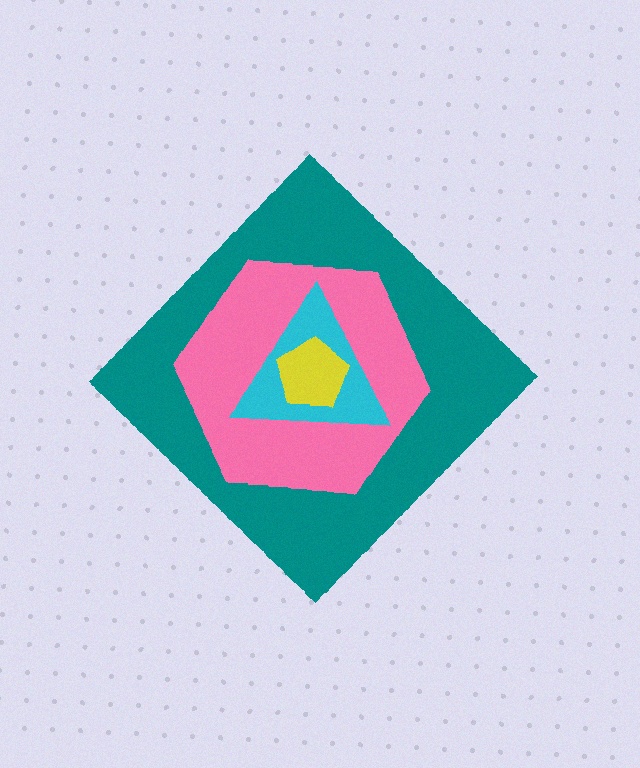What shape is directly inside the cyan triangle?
The yellow pentagon.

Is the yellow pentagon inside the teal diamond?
Yes.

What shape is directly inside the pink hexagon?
The cyan triangle.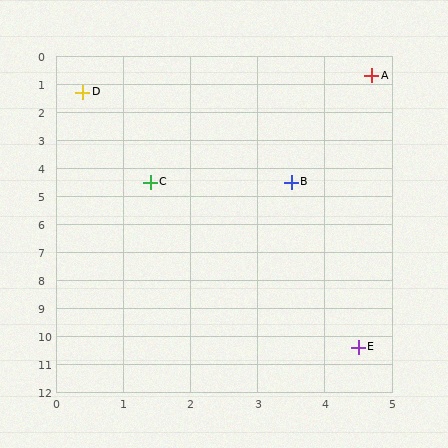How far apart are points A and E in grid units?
Points A and E are about 9.7 grid units apart.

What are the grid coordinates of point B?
Point B is at approximately (3.5, 4.5).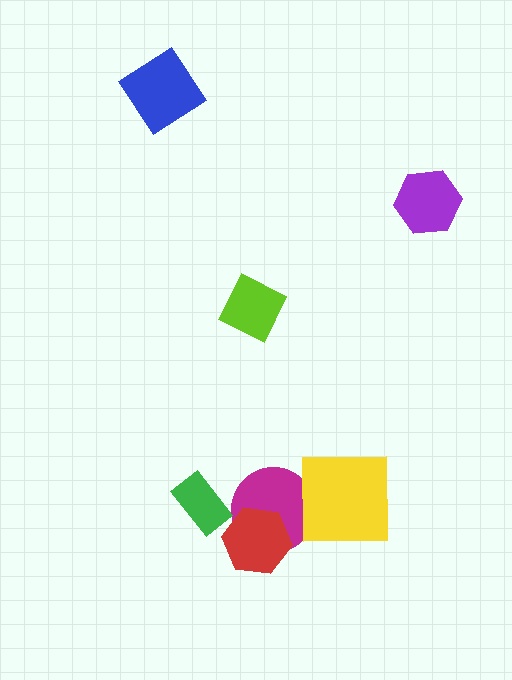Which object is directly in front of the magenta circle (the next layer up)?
The red hexagon is directly in front of the magenta circle.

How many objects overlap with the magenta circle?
2 objects overlap with the magenta circle.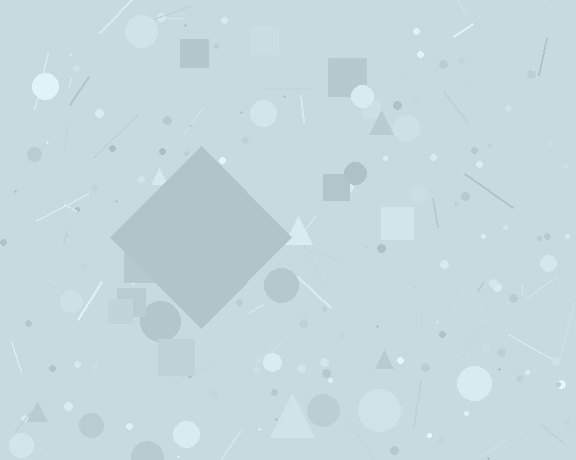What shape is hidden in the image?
A diamond is hidden in the image.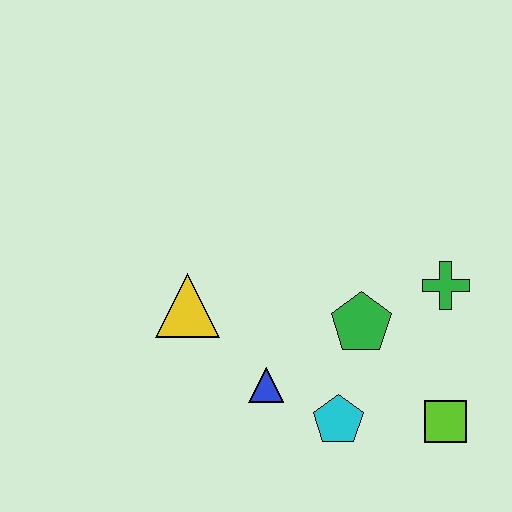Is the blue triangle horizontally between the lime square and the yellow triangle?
Yes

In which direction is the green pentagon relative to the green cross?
The green pentagon is to the left of the green cross.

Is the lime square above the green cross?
No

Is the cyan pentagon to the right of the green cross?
No